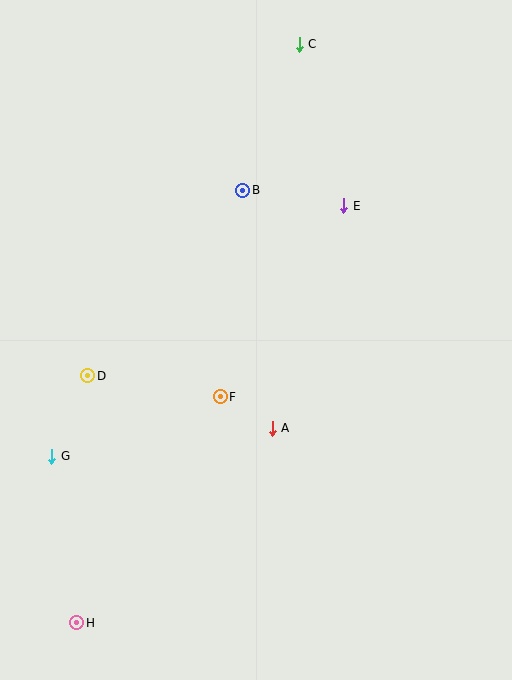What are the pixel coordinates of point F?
Point F is at (220, 397).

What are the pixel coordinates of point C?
Point C is at (299, 44).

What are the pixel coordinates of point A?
Point A is at (272, 428).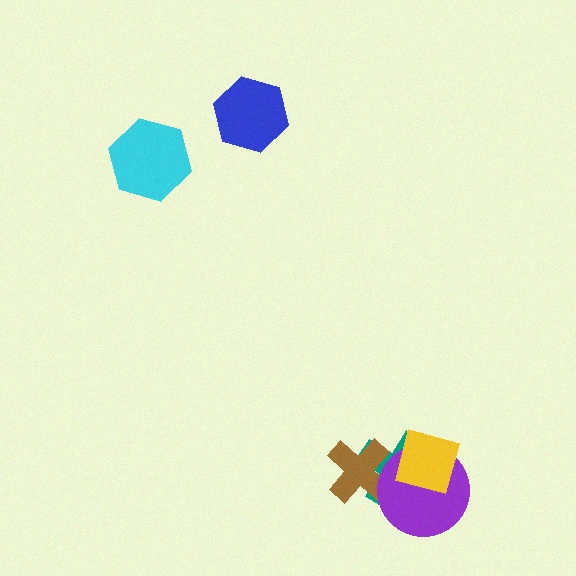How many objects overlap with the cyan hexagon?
0 objects overlap with the cyan hexagon.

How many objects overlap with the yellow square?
2 objects overlap with the yellow square.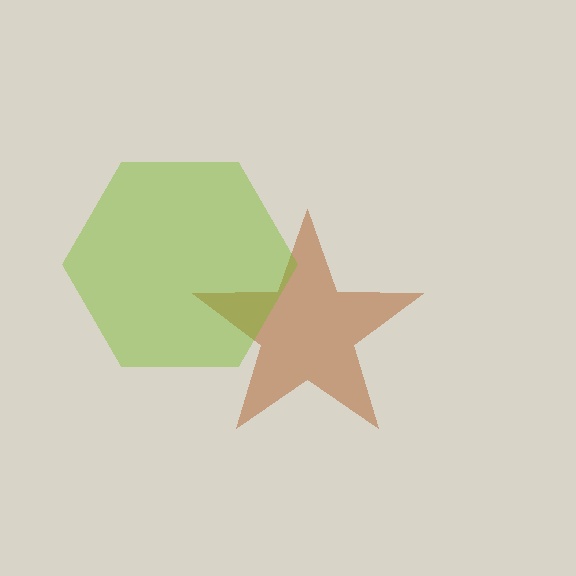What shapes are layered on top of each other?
The layered shapes are: a brown star, a lime hexagon.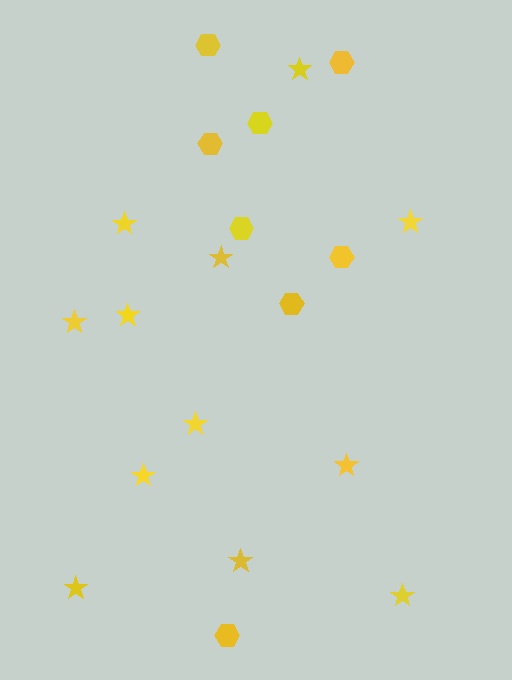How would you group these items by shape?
There are 2 groups: one group of stars (12) and one group of hexagons (8).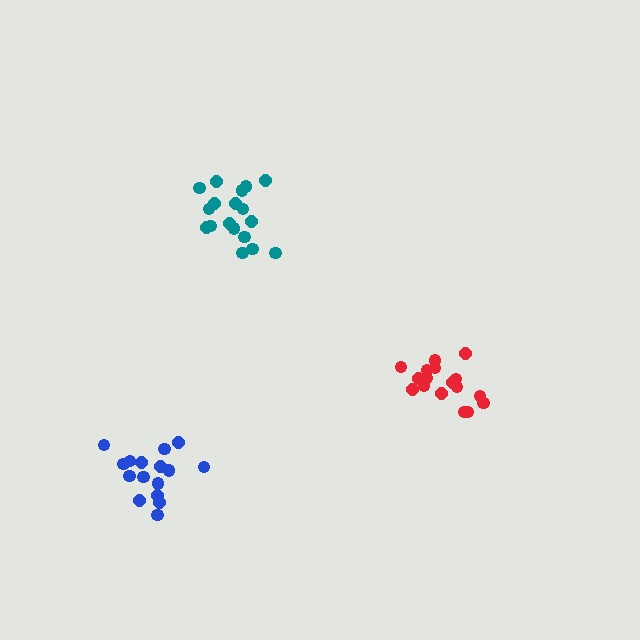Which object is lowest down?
The blue cluster is bottommost.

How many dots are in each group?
Group 1: 17 dots, Group 2: 16 dots, Group 3: 18 dots (51 total).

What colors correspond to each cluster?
The clusters are colored: red, blue, teal.